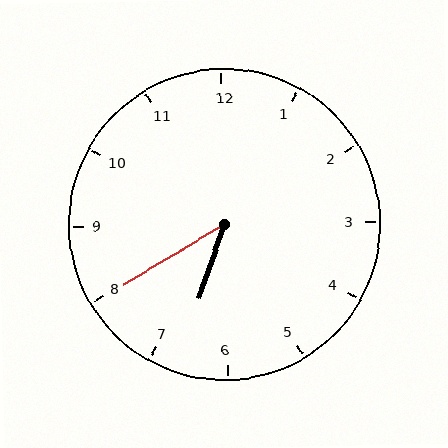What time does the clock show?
6:40.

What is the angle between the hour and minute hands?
Approximately 40 degrees.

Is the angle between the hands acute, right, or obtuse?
It is acute.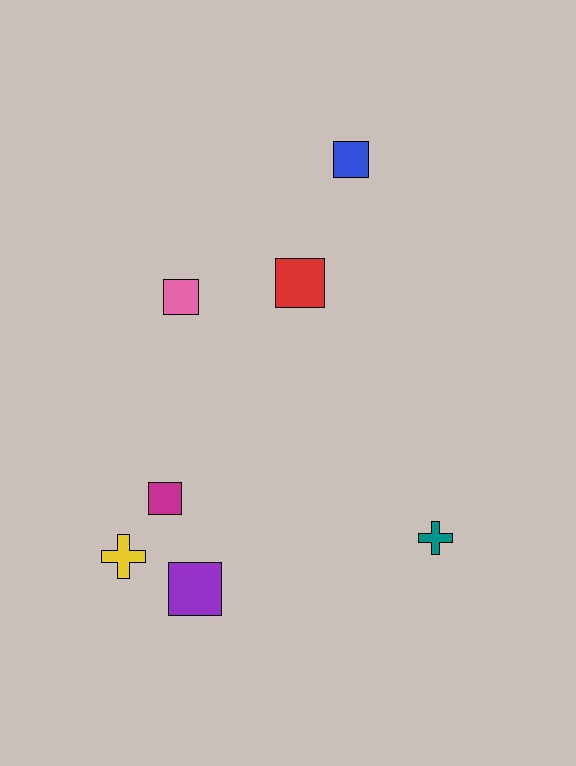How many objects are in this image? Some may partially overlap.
There are 7 objects.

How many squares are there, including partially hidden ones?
There are 5 squares.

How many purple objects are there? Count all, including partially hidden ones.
There is 1 purple object.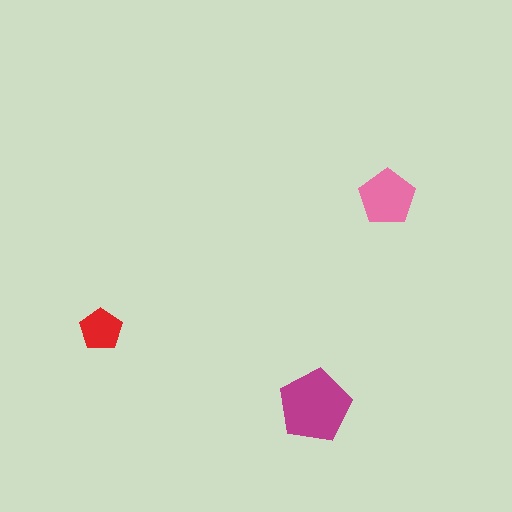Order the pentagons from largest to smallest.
the magenta one, the pink one, the red one.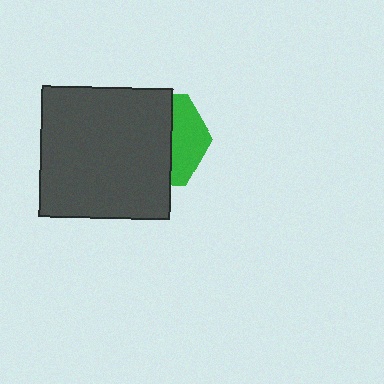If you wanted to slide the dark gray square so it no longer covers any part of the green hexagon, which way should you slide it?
Slide it left — that is the most direct way to separate the two shapes.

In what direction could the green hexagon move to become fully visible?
The green hexagon could move right. That would shift it out from behind the dark gray square entirely.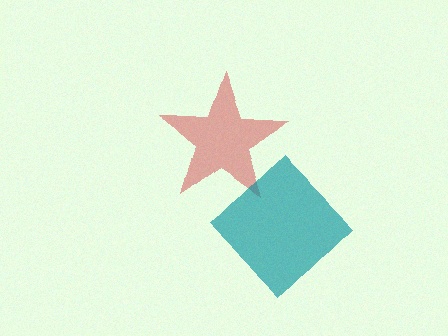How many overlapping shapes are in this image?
There are 2 overlapping shapes in the image.